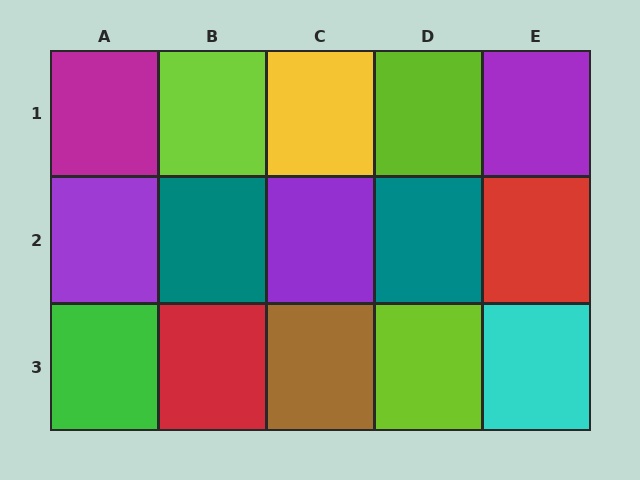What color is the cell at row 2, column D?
Teal.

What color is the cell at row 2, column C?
Purple.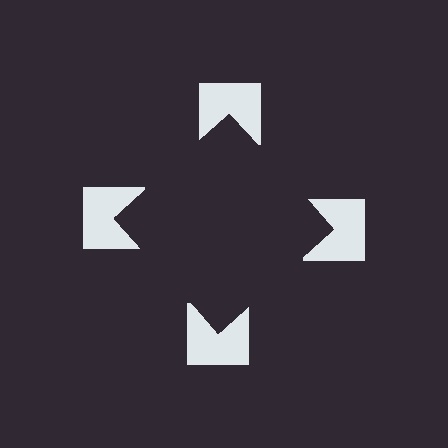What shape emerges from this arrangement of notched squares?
An illusory square — its edges are inferred from the aligned wedge cuts in the notched squares, not physically drawn.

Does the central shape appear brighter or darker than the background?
It typically appears slightly darker than the background, even though no actual brightness change is drawn.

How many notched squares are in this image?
There are 4 — one at each vertex of the illusory square.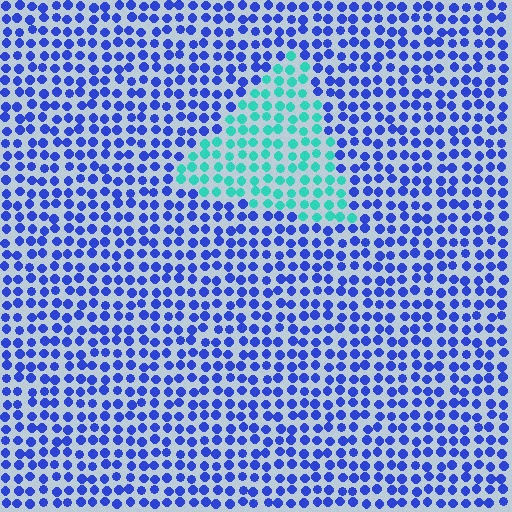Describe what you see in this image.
The image is filled with small blue elements in a uniform arrangement. A triangle-shaped region is visible where the elements are tinted to a slightly different hue, forming a subtle color boundary.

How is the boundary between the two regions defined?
The boundary is defined purely by a slight shift in hue (about 63 degrees). Spacing, size, and orientation are identical on both sides.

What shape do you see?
I see a triangle.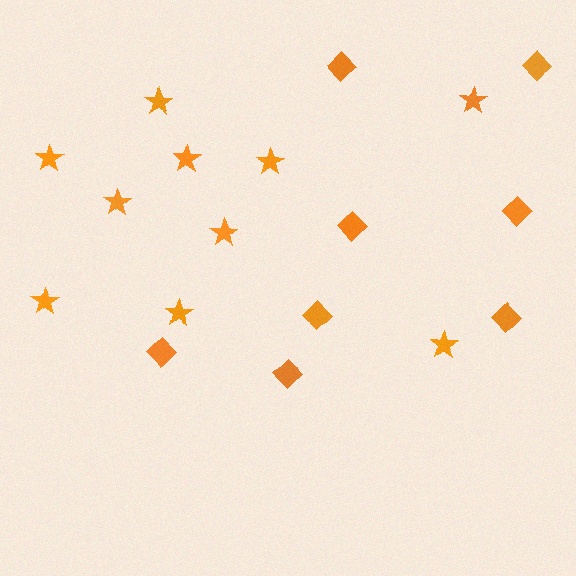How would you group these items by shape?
There are 2 groups: one group of diamonds (8) and one group of stars (10).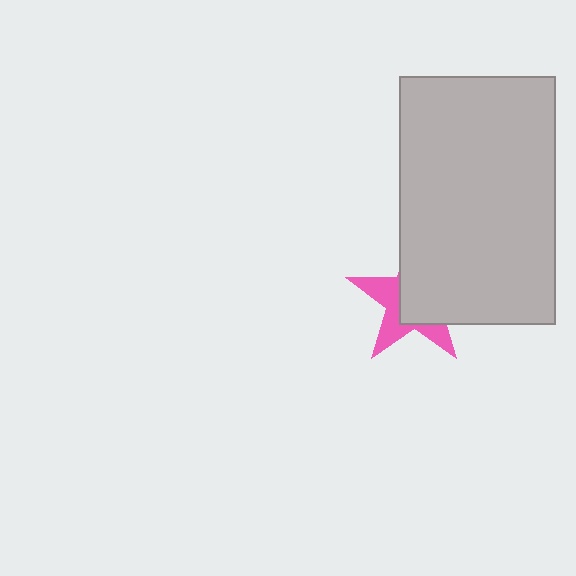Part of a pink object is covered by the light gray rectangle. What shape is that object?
It is a star.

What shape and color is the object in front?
The object in front is a light gray rectangle.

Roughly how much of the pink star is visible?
A small part of it is visible (roughly 42%).